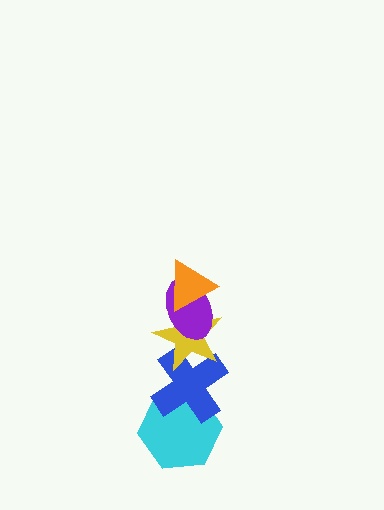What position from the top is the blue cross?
The blue cross is 4th from the top.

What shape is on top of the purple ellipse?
The orange triangle is on top of the purple ellipse.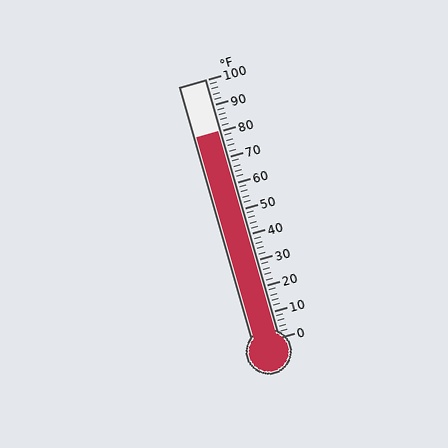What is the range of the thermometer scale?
The thermometer scale ranges from 0°F to 100°F.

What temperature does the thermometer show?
The thermometer shows approximately 80°F.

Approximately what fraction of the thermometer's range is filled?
The thermometer is filled to approximately 80% of its range.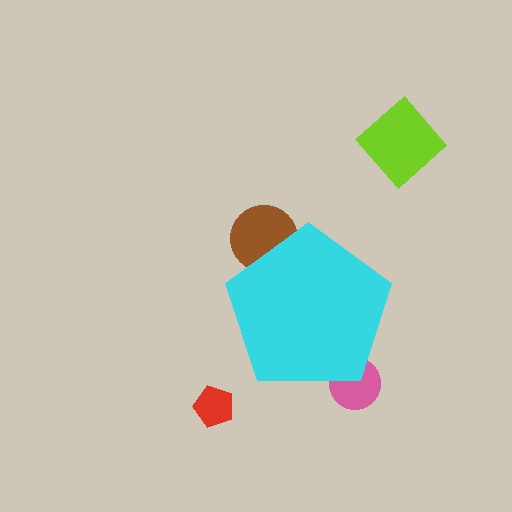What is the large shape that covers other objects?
A cyan pentagon.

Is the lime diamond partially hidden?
No, the lime diamond is fully visible.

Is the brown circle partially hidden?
Yes, the brown circle is partially hidden behind the cyan pentagon.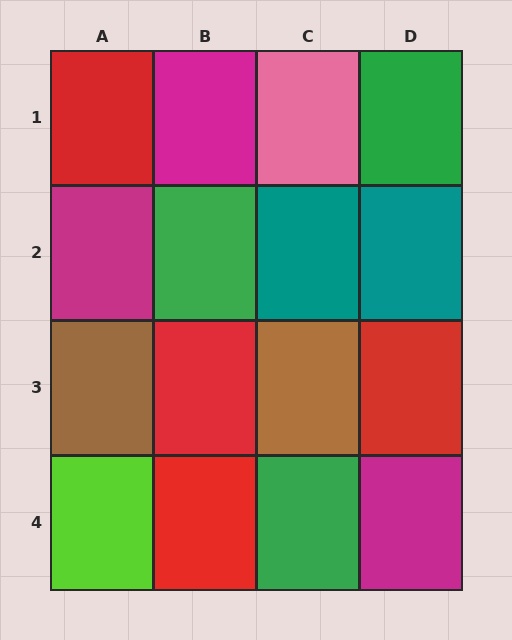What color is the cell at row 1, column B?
Magenta.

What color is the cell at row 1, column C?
Pink.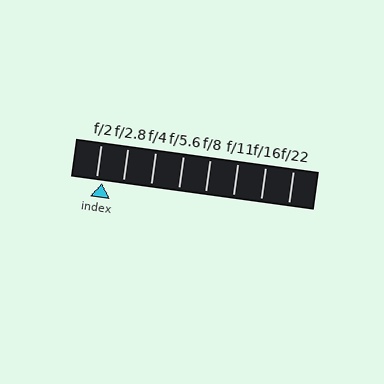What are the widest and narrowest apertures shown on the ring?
The widest aperture shown is f/2 and the narrowest is f/22.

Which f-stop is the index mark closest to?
The index mark is closest to f/2.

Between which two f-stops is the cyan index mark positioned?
The index mark is between f/2 and f/2.8.